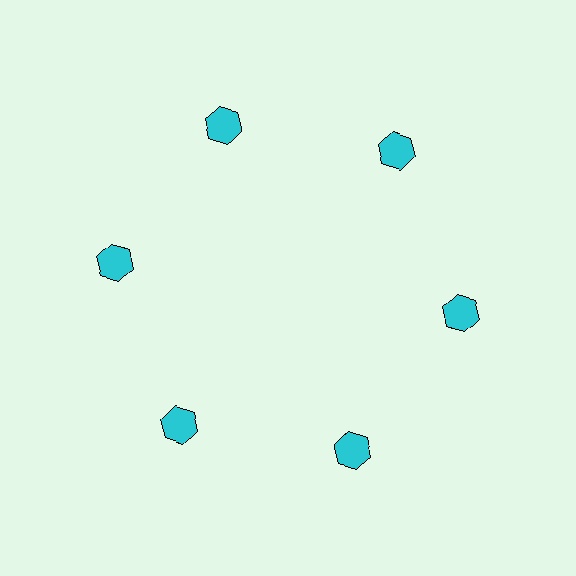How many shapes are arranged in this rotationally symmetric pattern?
There are 6 shapes, arranged in 6 groups of 1.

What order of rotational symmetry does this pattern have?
This pattern has 6-fold rotational symmetry.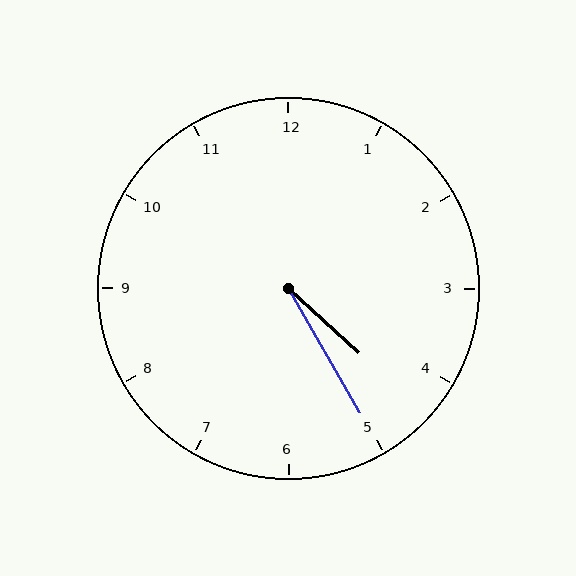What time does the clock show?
4:25.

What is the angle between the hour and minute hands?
Approximately 18 degrees.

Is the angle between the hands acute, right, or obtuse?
It is acute.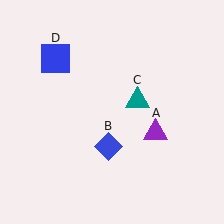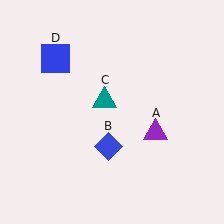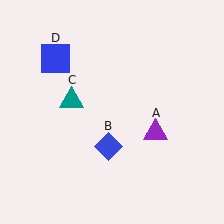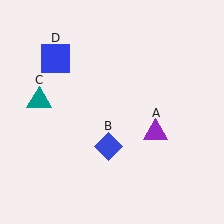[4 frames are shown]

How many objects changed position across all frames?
1 object changed position: teal triangle (object C).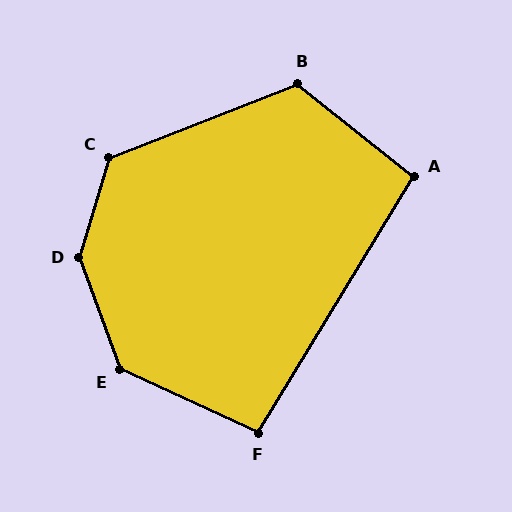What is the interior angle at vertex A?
Approximately 97 degrees (obtuse).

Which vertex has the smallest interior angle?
F, at approximately 97 degrees.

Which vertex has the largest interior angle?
D, at approximately 143 degrees.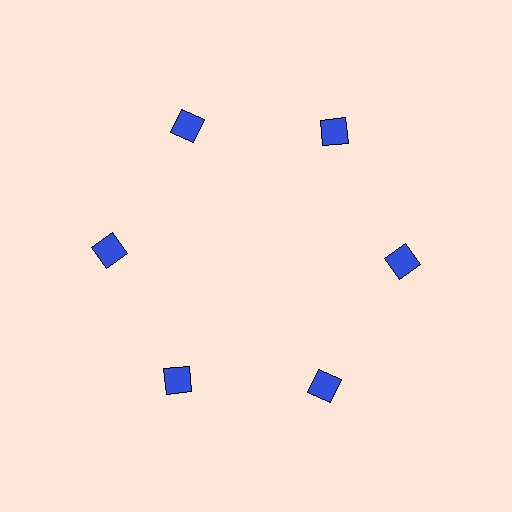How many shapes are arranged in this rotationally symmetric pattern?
There are 6 shapes, arranged in 6 groups of 1.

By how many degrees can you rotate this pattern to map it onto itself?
The pattern maps onto itself every 60 degrees of rotation.